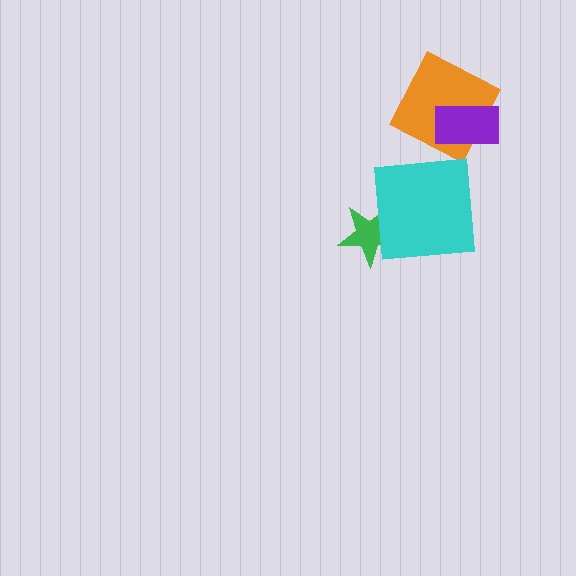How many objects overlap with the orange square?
1 object overlaps with the orange square.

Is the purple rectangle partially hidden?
No, no other shape covers it.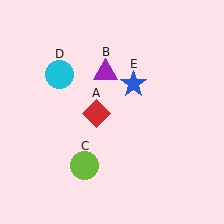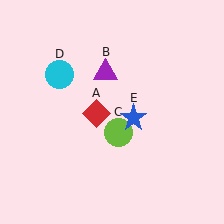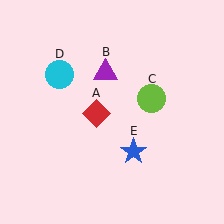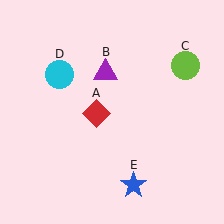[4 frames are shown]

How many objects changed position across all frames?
2 objects changed position: lime circle (object C), blue star (object E).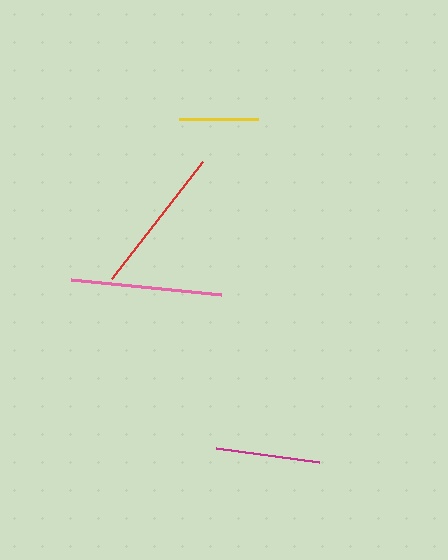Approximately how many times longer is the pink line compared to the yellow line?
The pink line is approximately 1.9 times the length of the yellow line.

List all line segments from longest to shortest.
From longest to shortest: pink, red, magenta, yellow.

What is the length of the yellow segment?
The yellow segment is approximately 79 pixels long.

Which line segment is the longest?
The pink line is the longest at approximately 151 pixels.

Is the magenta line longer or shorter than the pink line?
The pink line is longer than the magenta line.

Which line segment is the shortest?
The yellow line is the shortest at approximately 79 pixels.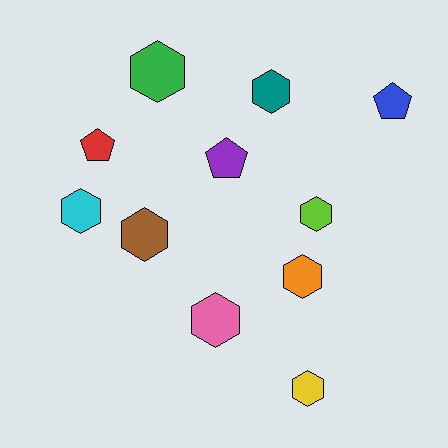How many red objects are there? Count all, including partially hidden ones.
There is 1 red object.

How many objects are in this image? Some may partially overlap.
There are 11 objects.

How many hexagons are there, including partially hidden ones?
There are 8 hexagons.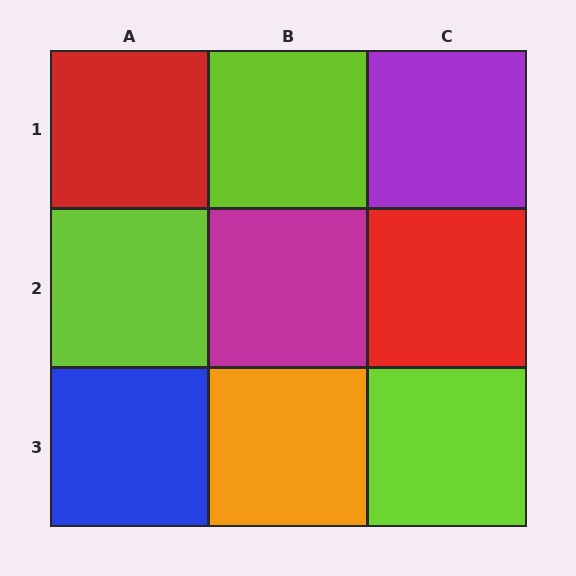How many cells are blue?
1 cell is blue.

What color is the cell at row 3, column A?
Blue.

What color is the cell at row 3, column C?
Lime.